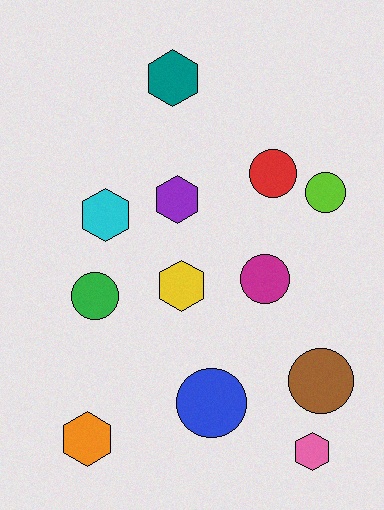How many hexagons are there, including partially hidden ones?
There are 6 hexagons.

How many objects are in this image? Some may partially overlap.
There are 12 objects.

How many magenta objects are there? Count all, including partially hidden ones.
There is 1 magenta object.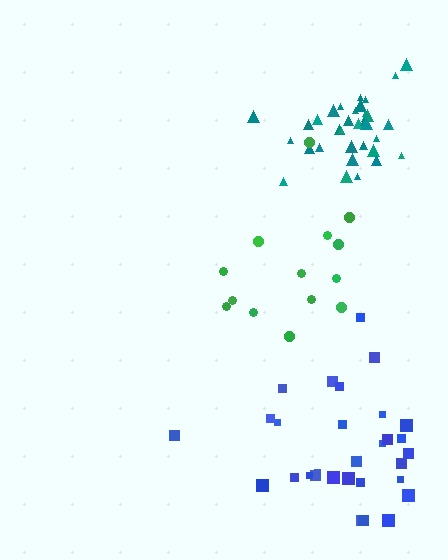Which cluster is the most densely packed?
Teal.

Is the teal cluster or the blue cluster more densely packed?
Teal.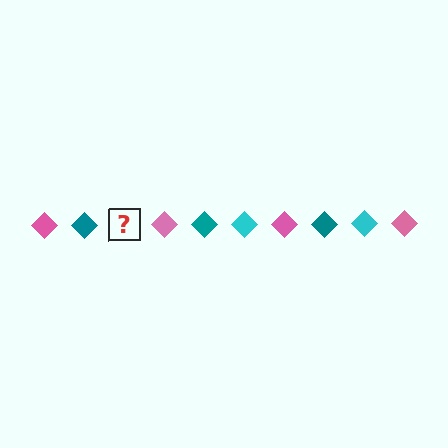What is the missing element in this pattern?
The missing element is a cyan diamond.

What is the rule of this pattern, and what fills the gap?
The rule is that the pattern cycles through pink, teal, cyan diamonds. The gap should be filled with a cyan diamond.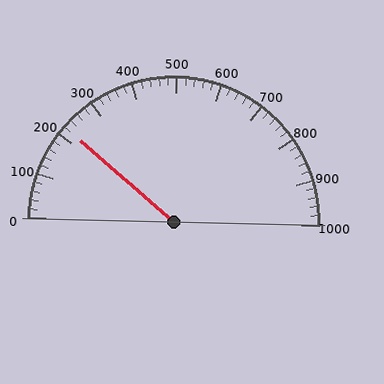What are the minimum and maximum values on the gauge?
The gauge ranges from 0 to 1000.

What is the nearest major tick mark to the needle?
The nearest major tick mark is 200.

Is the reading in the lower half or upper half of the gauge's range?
The reading is in the lower half of the range (0 to 1000).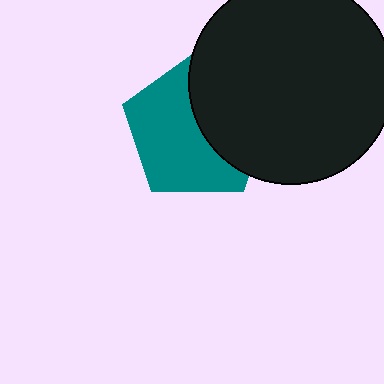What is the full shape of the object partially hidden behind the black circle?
The partially hidden object is a teal pentagon.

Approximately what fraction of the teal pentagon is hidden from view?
Roughly 41% of the teal pentagon is hidden behind the black circle.